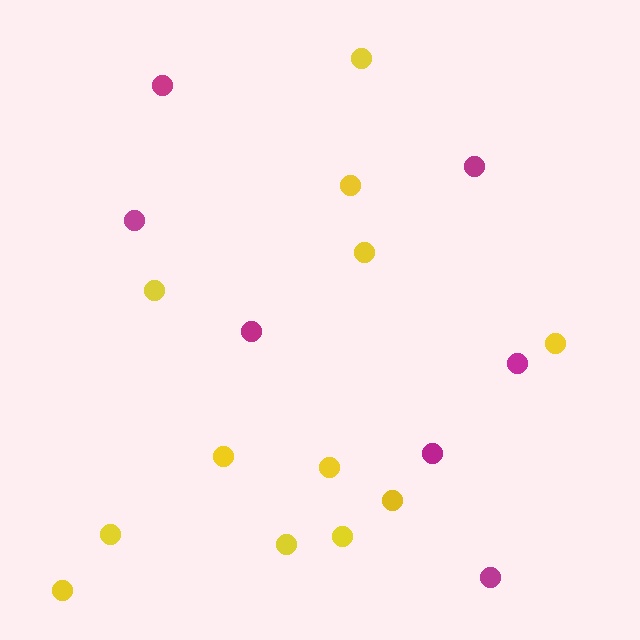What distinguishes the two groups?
There are 2 groups: one group of yellow circles (12) and one group of magenta circles (7).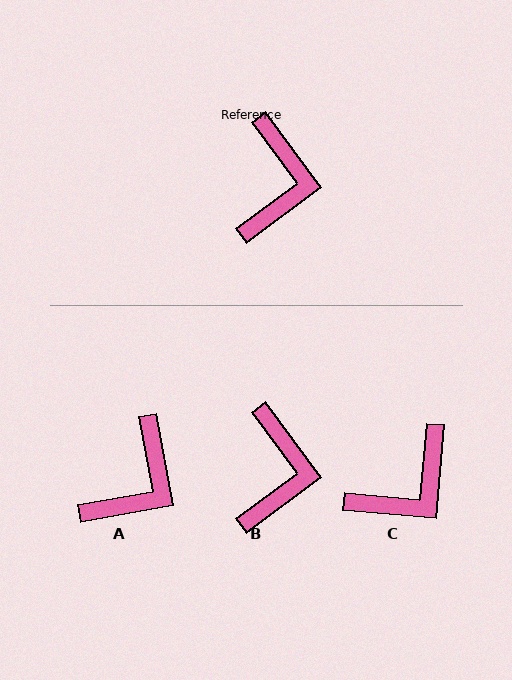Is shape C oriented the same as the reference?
No, it is off by about 42 degrees.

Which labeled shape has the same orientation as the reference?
B.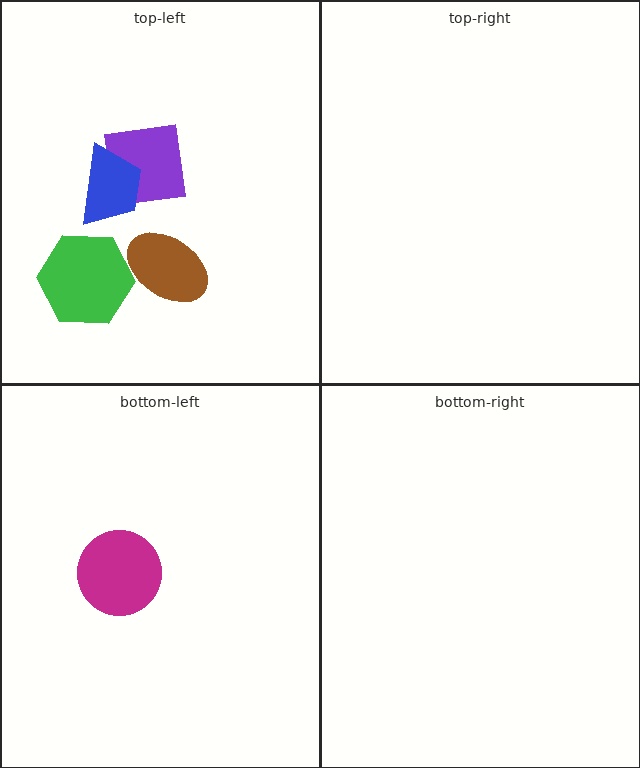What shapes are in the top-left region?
The purple square, the green hexagon, the blue trapezoid, the brown ellipse.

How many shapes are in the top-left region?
4.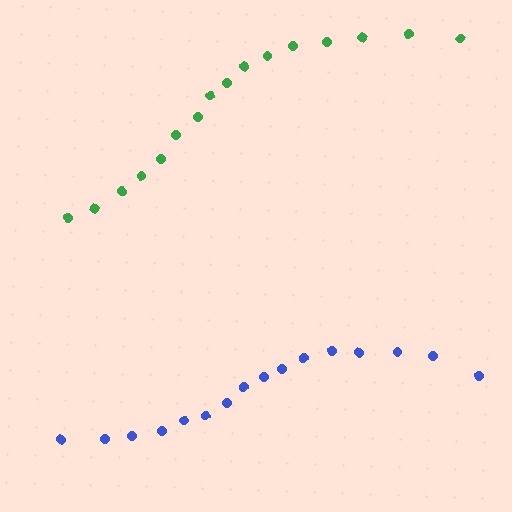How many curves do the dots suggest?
There are 2 distinct paths.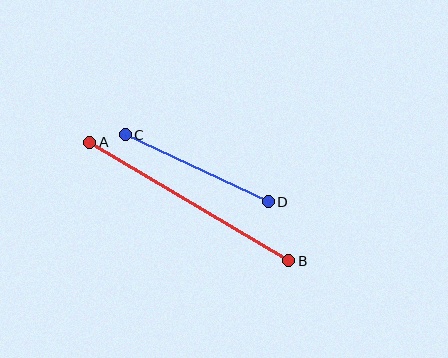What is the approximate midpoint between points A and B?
The midpoint is at approximately (189, 202) pixels.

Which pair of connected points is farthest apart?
Points A and B are farthest apart.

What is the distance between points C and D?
The distance is approximately 158 pixels.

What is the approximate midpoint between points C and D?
The midpoint is at approximately (197, 168) pixels.